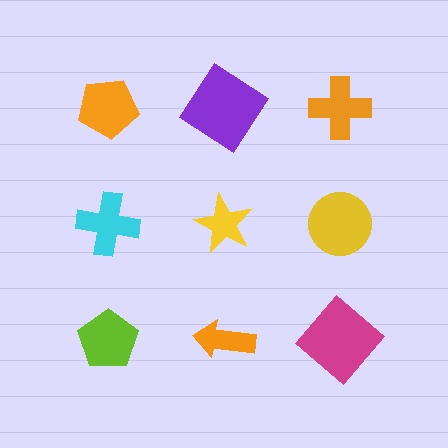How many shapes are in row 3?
3 shapes.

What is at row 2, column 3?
A yellow circle.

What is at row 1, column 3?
An orange cross.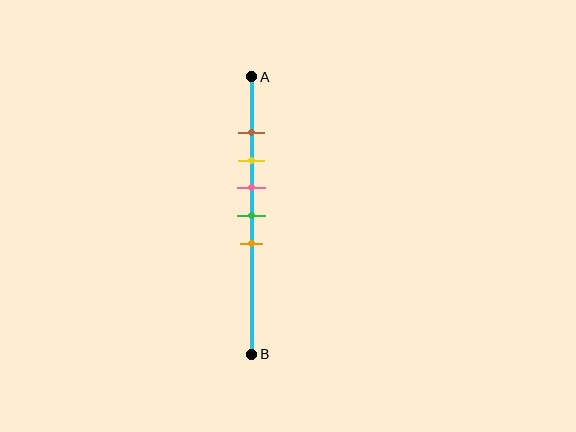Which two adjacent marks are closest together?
The brown and yellow marks are the closest adjacent pair.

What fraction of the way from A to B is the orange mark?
The orange mark is approximately 60% (0.6) of the way from A to B.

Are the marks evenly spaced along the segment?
Yes, the marks are approximately evenly spaced.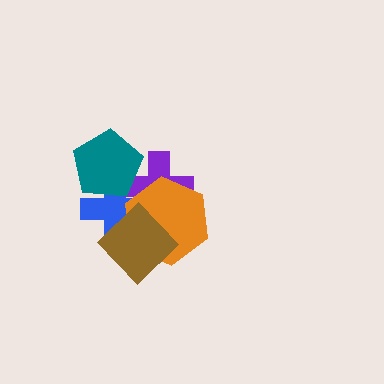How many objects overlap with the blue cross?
4 objects overlap with the blue cross.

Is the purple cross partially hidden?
Yes, it is partially covered by another shape.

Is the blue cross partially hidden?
Yes, it is partially covered by another shape.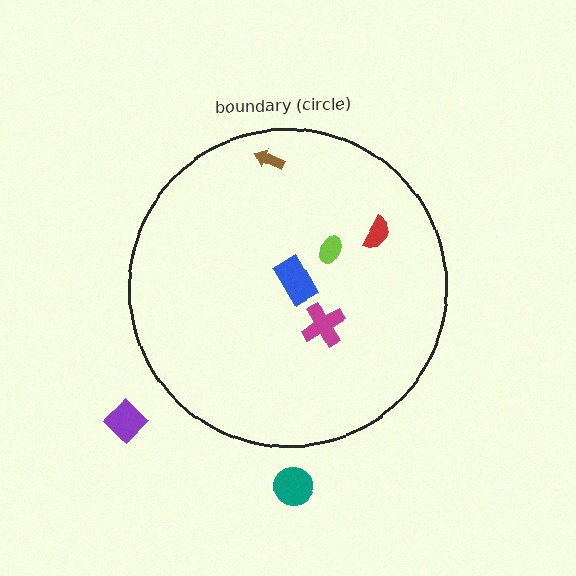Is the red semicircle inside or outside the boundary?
Inside.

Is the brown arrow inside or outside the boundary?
Inside.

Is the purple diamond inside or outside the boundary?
Outside.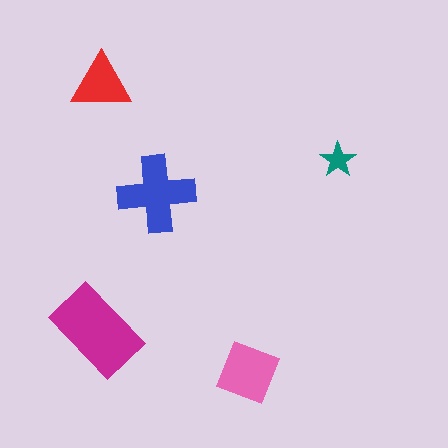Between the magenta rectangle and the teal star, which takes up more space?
The magenta rectangle.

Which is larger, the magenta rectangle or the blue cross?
The magenta rectangle.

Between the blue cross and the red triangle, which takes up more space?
The blue cross.